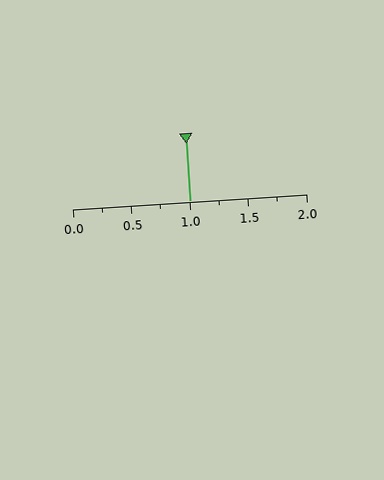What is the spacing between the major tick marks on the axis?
The major ticks are spaced 0.5 apart.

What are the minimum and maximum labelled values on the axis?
The axis runs from 0.0 to 2.0.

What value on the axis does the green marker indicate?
The marker indicates approximately 1.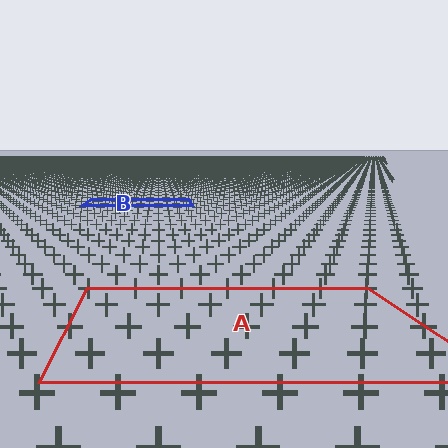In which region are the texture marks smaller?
The texture marks are smaller in region B, because it is farther away.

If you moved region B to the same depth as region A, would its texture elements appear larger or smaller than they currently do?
They would appear larger. At a closer depth, the same texture elements are projected at a bigger on-screen size.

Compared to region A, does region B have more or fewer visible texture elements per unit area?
Region B has more texture elements per unit area — they are packed more densely because it is farther away.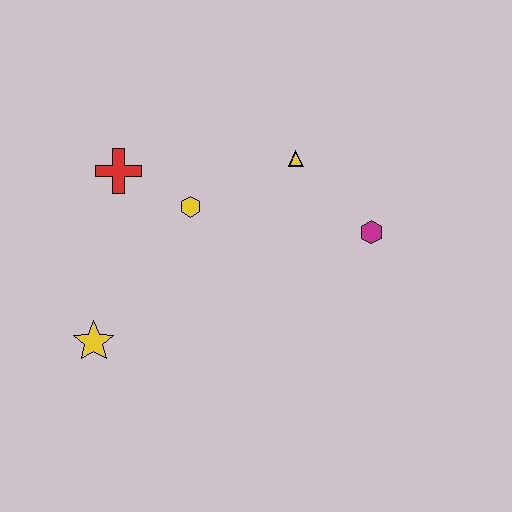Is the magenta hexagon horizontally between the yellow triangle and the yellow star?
No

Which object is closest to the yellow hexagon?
The red cross is closest to the yellow hexagon.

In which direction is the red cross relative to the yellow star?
The red cross is above the yellow star.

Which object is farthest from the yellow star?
The magenta hexagon is farthest from the yellow star.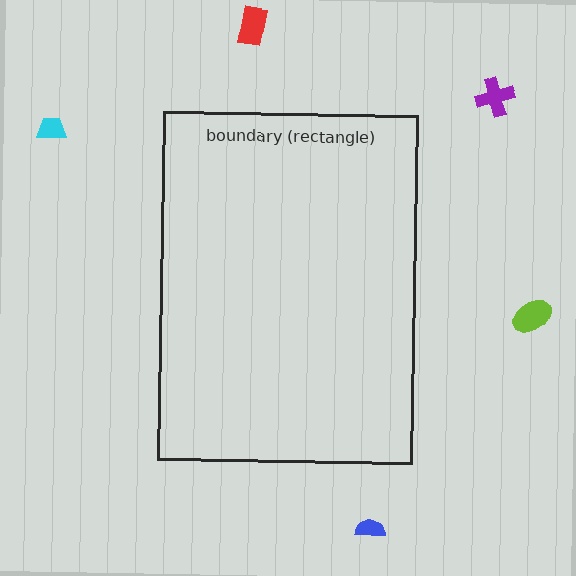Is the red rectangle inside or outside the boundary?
Outside.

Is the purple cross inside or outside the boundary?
Outside.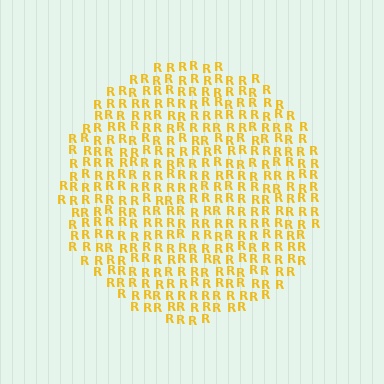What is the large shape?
The large shape is a circle.